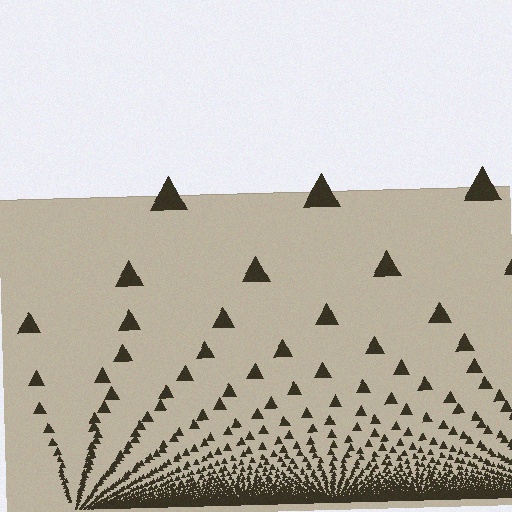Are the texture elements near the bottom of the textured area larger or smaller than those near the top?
Smaller. The gradient is inverted — elements near the bottom are smaller and denser.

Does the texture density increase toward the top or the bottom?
Density increases toward the bottom.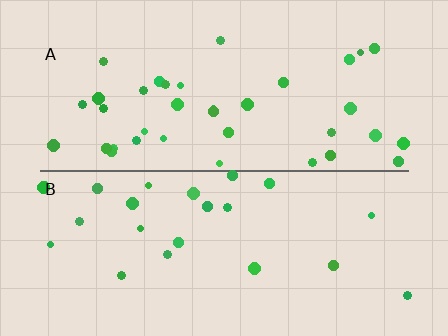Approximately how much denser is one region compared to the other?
Approximately 1.6× — region A over region B.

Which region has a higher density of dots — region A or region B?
A (the top).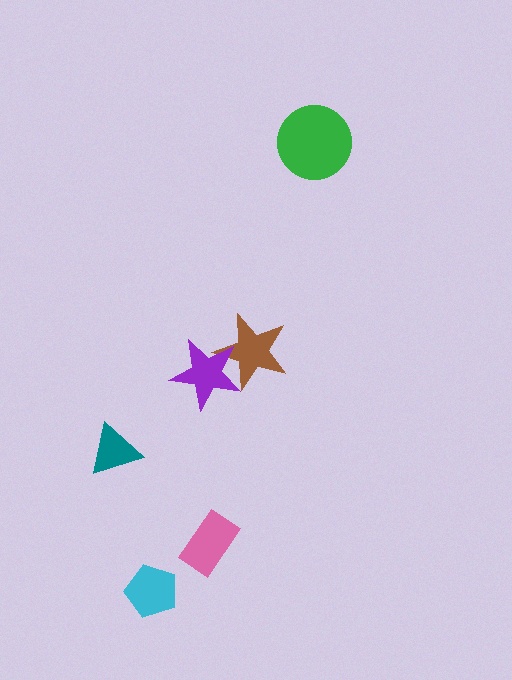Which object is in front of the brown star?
The purple star is in front of the brown star.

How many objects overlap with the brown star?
1 object overlaps with the brown star.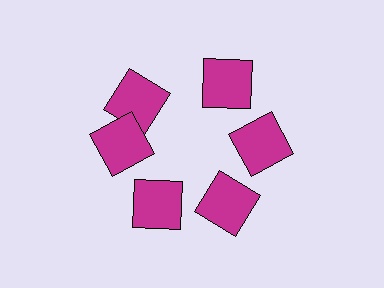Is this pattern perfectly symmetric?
No. The 6 magenta squares are arranged in a ring, but one element near the 11 o'clock position is rotated out of alignment along the ring, breaking the 6-fold rotational symmetry.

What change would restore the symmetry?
The symmetry would be restored by rotating it back into even spacing with its neighbors so that all 6 squares sit at equal angles and equal distance from the center.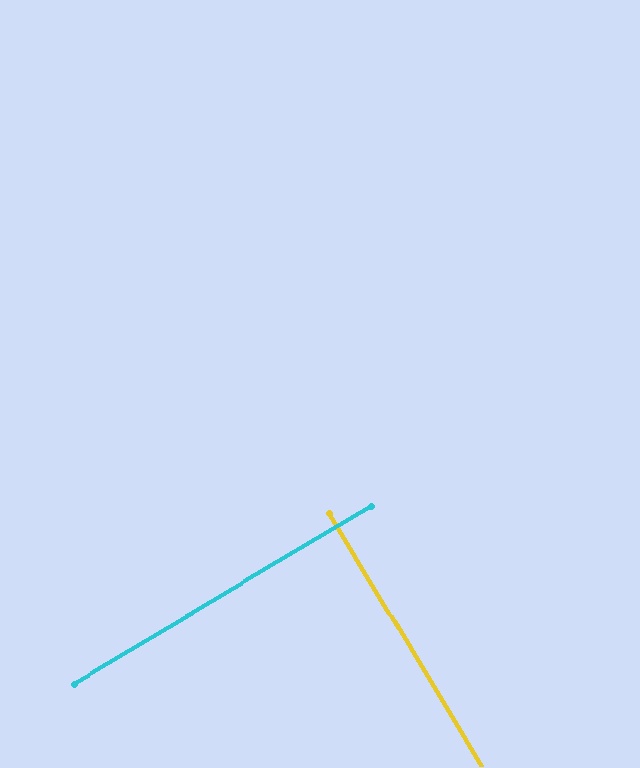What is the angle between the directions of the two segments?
Approximately 90 degrees.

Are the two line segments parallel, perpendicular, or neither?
Perpendicular — they meet at approximately 90°.